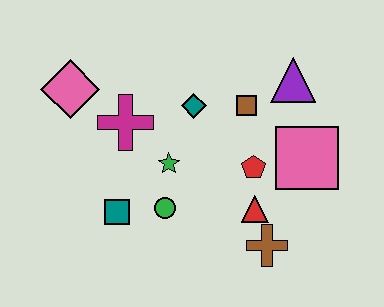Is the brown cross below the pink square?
Yes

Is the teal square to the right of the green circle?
No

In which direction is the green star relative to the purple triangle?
The green star is to the left of the purple triangle.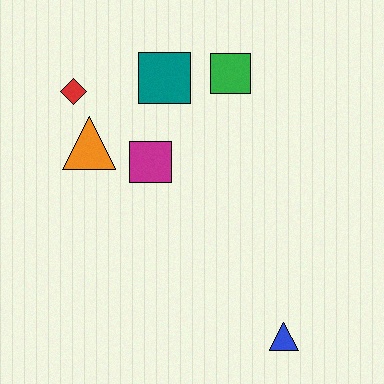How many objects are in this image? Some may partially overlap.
There are 6 objects.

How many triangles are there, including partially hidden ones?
There are 2 triangles.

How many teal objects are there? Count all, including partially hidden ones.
There is 1 teal object.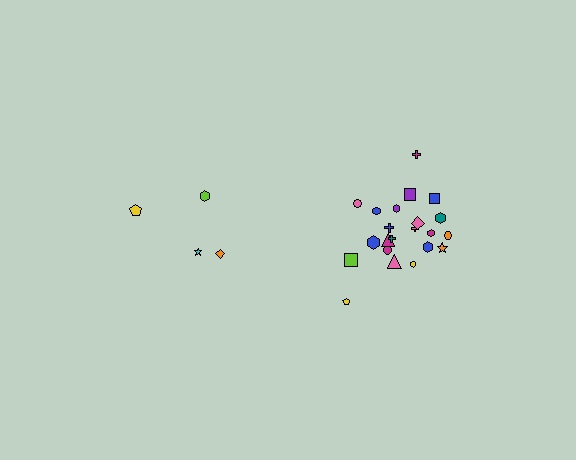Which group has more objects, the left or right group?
The right group.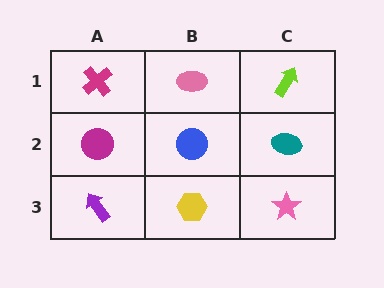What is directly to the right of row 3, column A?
A yellow hexagon.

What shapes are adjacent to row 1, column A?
A magenta circle (row 2, column A), a pink ellipse (row 1, column B).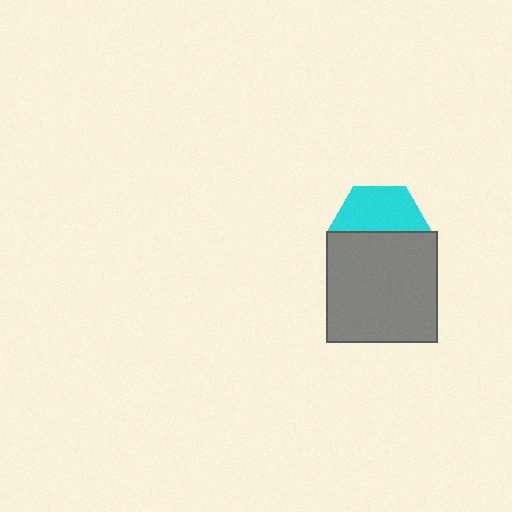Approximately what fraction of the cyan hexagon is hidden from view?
Roughly 50% of the cyan hexagon is hidden behind the gray square.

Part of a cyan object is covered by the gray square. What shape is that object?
It is a hexagon.